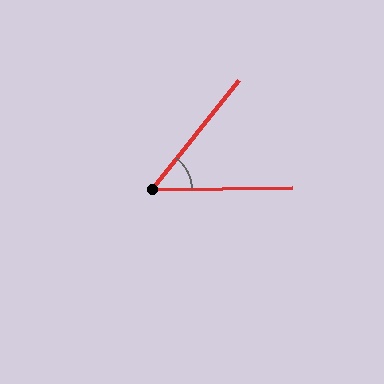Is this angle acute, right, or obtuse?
It is acute.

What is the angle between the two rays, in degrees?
Approximately 50 degrees.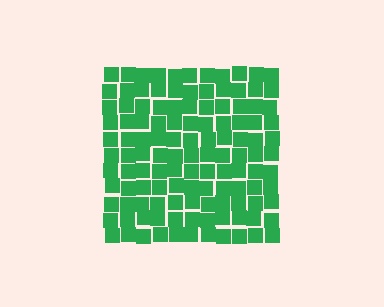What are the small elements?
The small elements are squares.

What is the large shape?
The large shape is a square.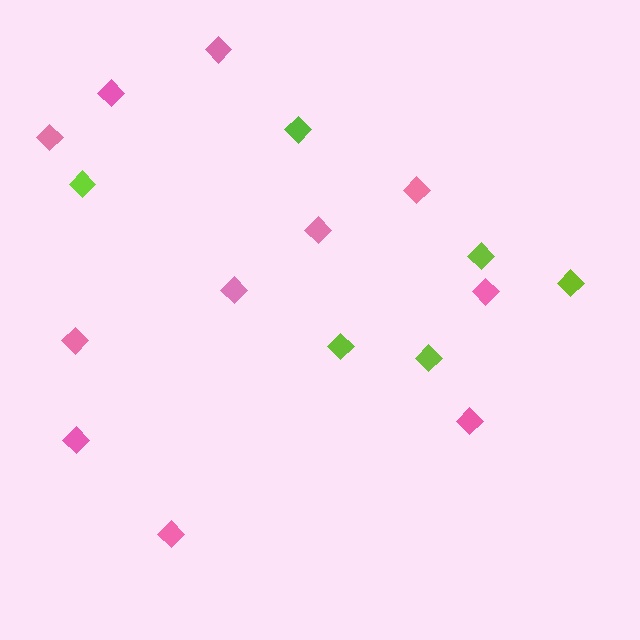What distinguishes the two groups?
There are 2 groups: one group of lime diamonds (6) and one group of pink diamonds (11).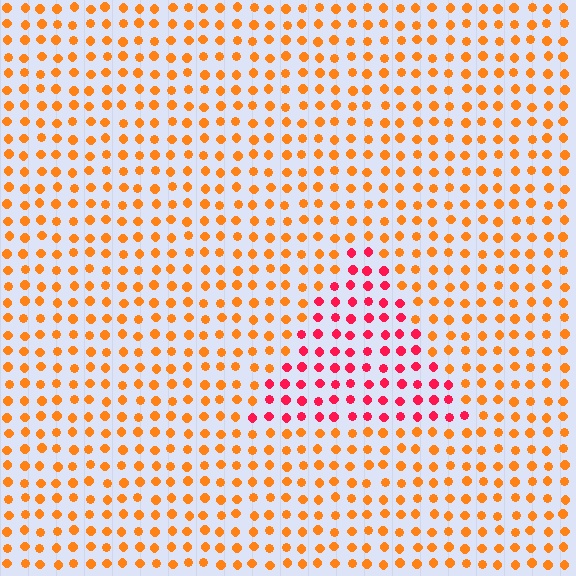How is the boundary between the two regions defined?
The boundary is defined purely by a slight shift in hue (about 43 degrees). Spacing, size, and orientation are identical on both sides.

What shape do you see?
I see a triangle.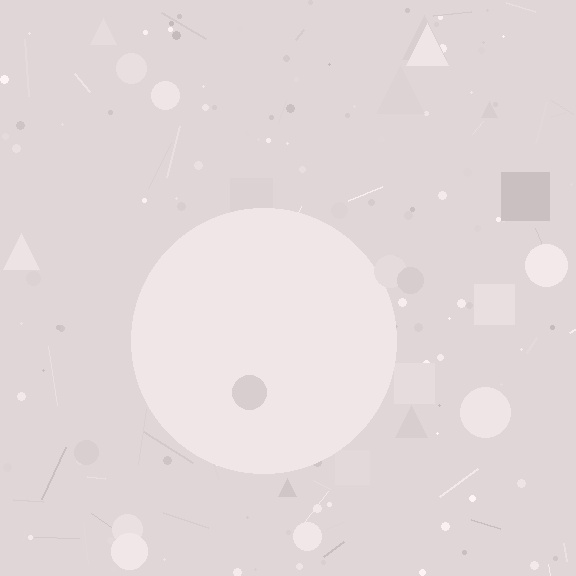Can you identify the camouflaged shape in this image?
The camouflaged shape is a circle.